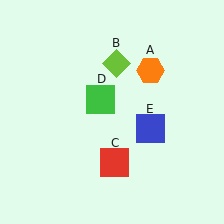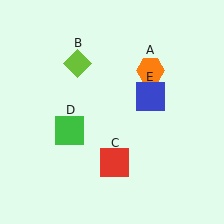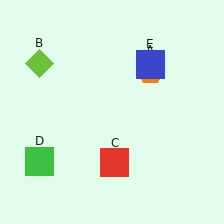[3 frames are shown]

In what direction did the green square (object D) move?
The green square (object D) moved down and to the left.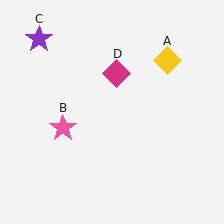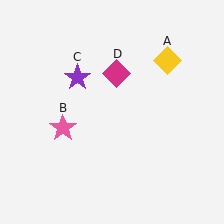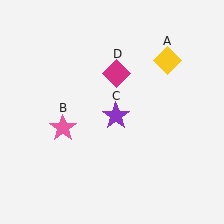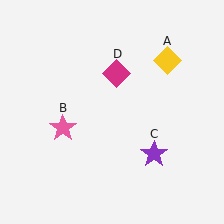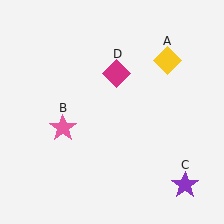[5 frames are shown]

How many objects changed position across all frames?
1 object changed position: purple star (object C).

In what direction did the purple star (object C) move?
The purple star (object C) moved down and to the right.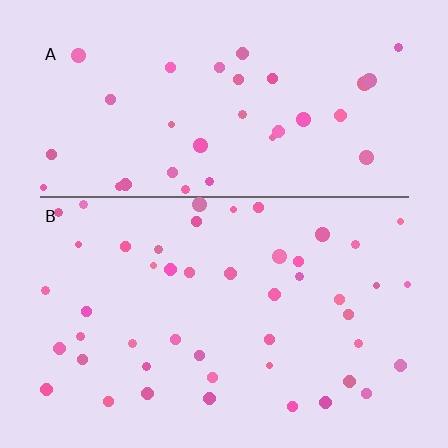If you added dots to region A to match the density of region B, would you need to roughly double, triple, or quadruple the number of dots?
Approximately double.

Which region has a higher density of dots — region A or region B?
B (the bottom).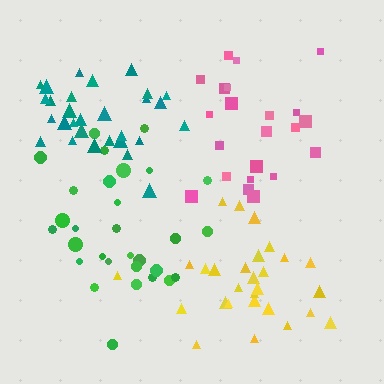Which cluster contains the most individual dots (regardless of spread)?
Green (30).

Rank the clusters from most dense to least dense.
teal, yellow, green, pink.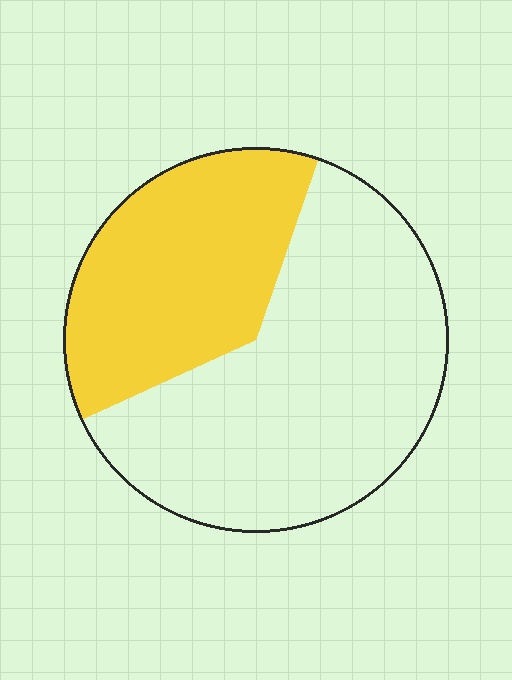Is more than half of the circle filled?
No.